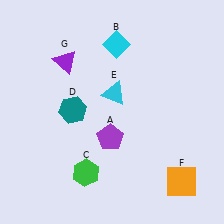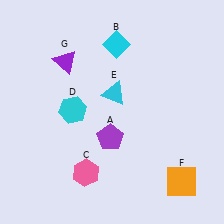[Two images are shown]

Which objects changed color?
C changed from green to pink. D changed from teal to cyan.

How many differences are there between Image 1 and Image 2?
There are 2 differences between the two images.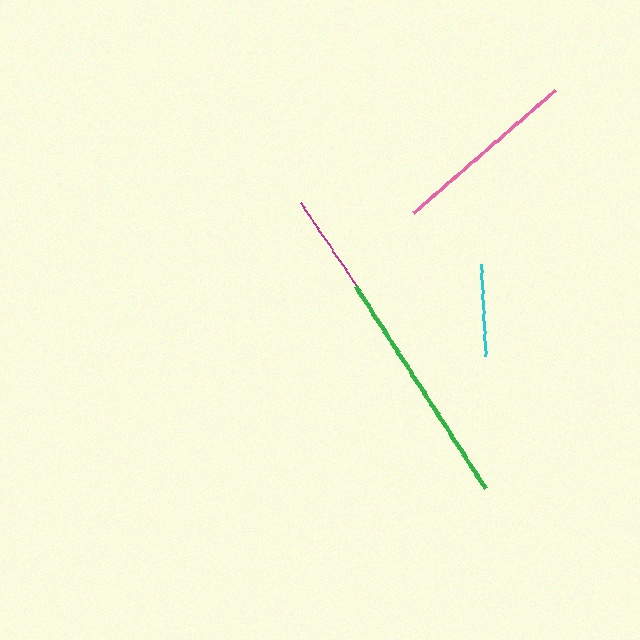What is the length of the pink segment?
The pink segment is approximately 186 pixels long.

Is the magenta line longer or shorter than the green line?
The green line is longer than the magenta line.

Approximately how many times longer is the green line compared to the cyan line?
The green line is approximately 2.6 times the length of the cyan line.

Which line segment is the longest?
The green line is the longest at approximately 241 pixels.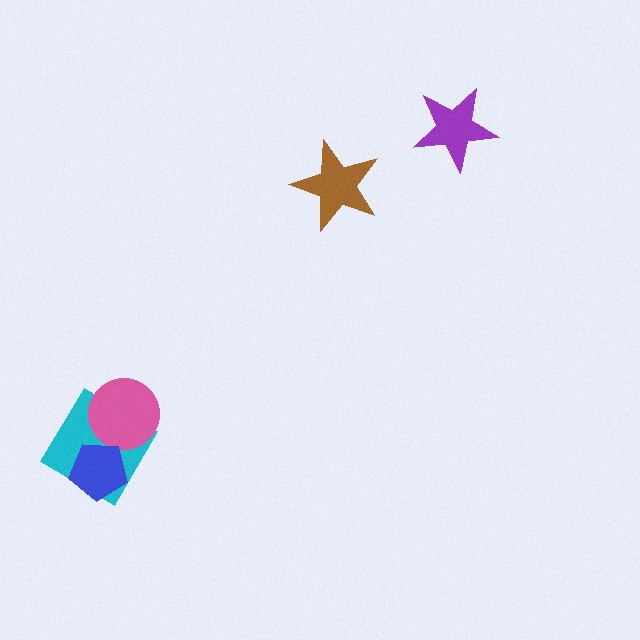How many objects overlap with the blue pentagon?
1 object overlaps with the blue pentagon.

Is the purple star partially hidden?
No, no other shape covers it.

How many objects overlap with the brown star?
0 objects overlap with the brown star.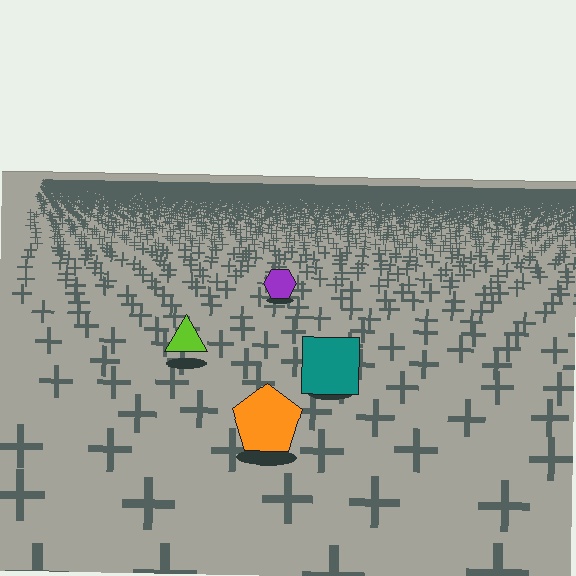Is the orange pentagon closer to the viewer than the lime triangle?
Yes. The orange pentagon is closer — you can tell from the texture gradient: the ground texture is coarser near it.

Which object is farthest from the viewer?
The purple hexagon is farthest from the viewer. It appears smaller and the ground texture around it is denser.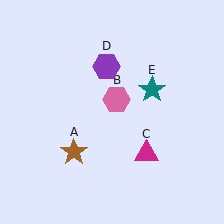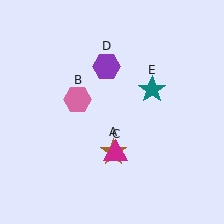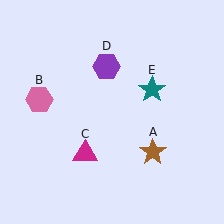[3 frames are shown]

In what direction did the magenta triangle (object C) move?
The magenta triangle (object C) moved left.